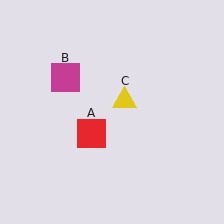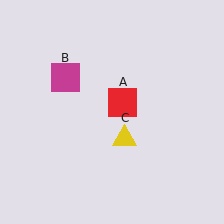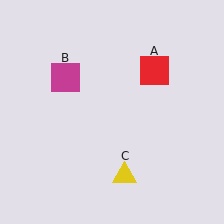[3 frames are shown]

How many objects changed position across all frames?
2 objects changed position: red square (object A), yellow triangle (object C).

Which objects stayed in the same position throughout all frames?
Magenta square (object B) remained stationary.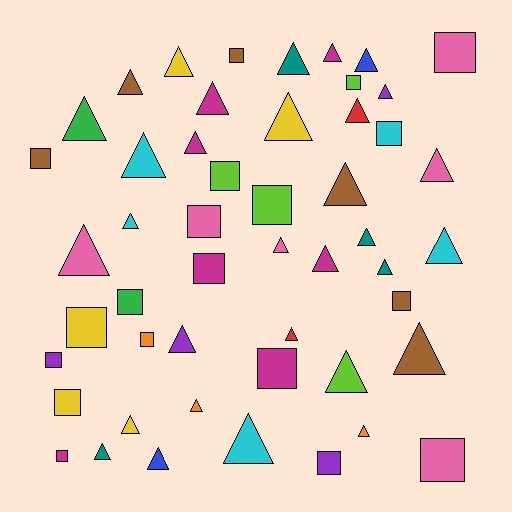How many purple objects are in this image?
There are 4 purple objects.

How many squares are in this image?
There are 19 squares.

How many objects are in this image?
There are 50 objects.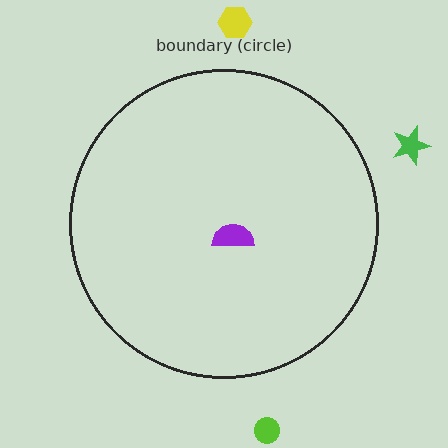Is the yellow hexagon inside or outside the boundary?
Outside.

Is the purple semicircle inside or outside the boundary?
Inside.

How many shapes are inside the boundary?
1 inside, 3 outside.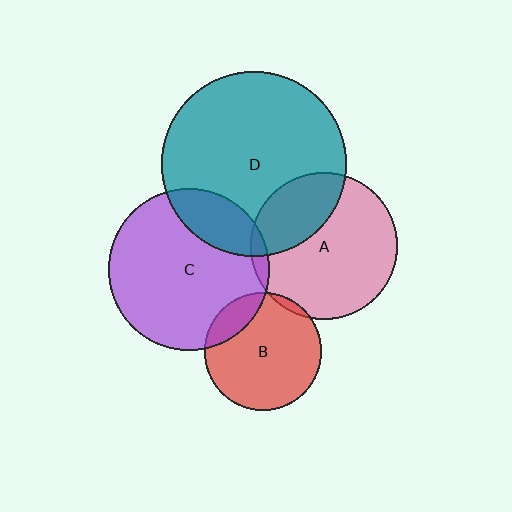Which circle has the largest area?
Circle D (teal).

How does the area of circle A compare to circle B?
Approximately 1.6 times.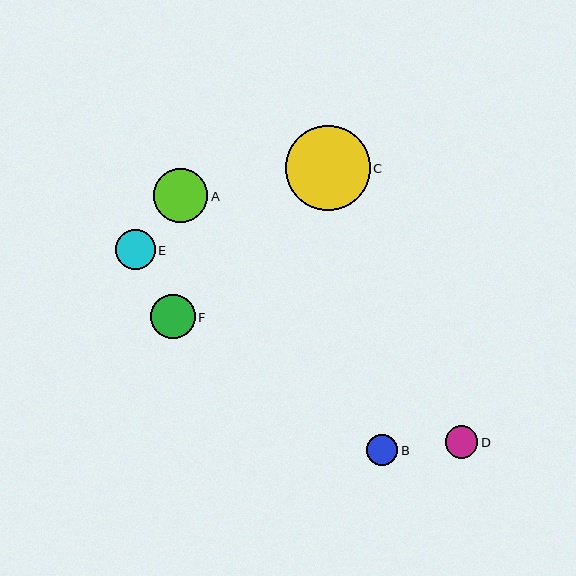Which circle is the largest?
Circle C is the largest with a size of approximately 85 pixels.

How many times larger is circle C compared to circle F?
Circle C is approximately 1.9 times the size of circle F.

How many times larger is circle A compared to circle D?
Circle A is approximately 1.7 times the size of circle D.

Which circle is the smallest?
Circle B is the smallest with a size of approximately 31 pixels.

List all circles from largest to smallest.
From largest to smallest: C, A, F, E, D, B.